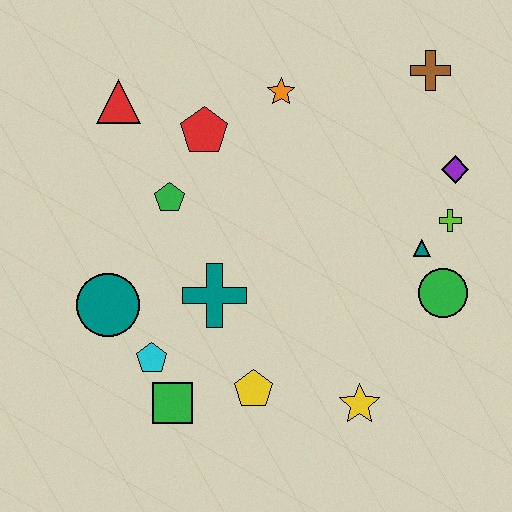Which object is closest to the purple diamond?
The lime cross is closest to the purple diamond.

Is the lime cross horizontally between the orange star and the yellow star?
No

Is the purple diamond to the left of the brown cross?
No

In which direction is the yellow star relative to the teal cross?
The yellow star is to the right of the teal cross.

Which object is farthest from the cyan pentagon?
The brown cross is farthest from the cyan pentagon.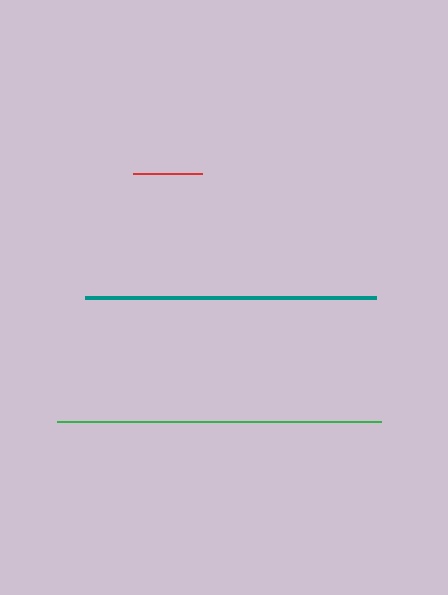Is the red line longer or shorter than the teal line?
The teal line is longer than the red line.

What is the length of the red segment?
The red segment is approximately 69 pixels long.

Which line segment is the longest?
The green line is the longest at approximately 324 pixels.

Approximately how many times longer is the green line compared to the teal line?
The green line is approximately 1.1 times the length of the teal line.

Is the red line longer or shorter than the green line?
The green line is longer than the red line.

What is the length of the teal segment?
The teal segment is approximately 291 pixels long.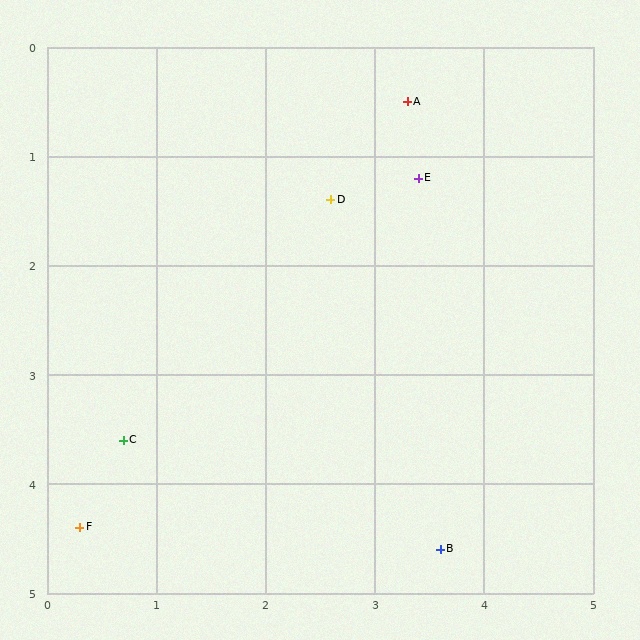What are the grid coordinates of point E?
Point E is at approximately (3.4, 1.2).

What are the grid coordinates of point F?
Point F is at approximately (0.3, 4.4).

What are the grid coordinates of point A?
Point A is at approximately (3.3, 0.5).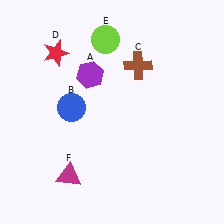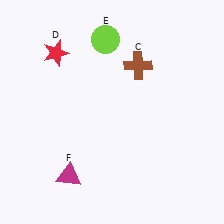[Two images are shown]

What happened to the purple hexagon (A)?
The purple hexagon (A) was removed in Image 2. It was in the top-left area of Image 1.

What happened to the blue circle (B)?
The blue circle (B) was removed in Image 2. It was in the top-left area of Image 1.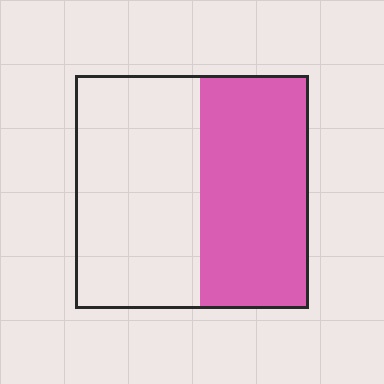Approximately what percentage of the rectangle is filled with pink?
Approximately 45%.